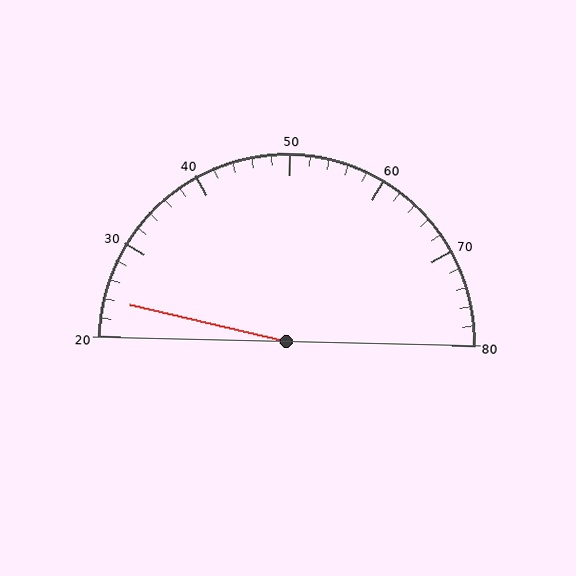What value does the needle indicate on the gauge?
The needle indicates approximately 24.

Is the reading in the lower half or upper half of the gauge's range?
The reading is in the lower half of the range (20 to 80).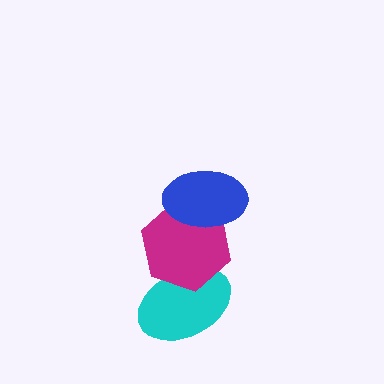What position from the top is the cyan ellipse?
The cyan ellipse is 3rd from the top.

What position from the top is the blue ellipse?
The blue ellipse is 1st from the top.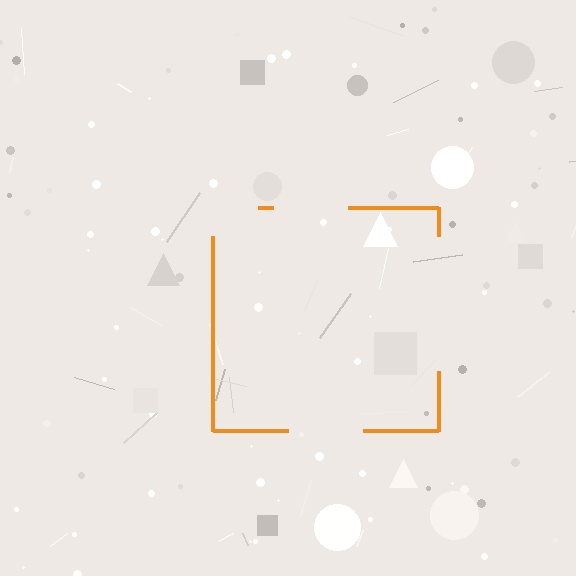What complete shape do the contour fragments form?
The contour fragments form a square.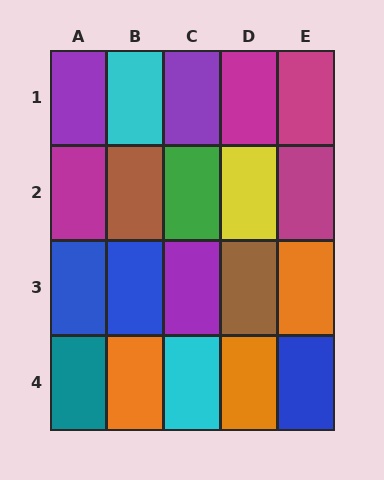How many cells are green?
1 cell is green.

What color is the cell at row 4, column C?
Cyan.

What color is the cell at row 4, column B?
Orange.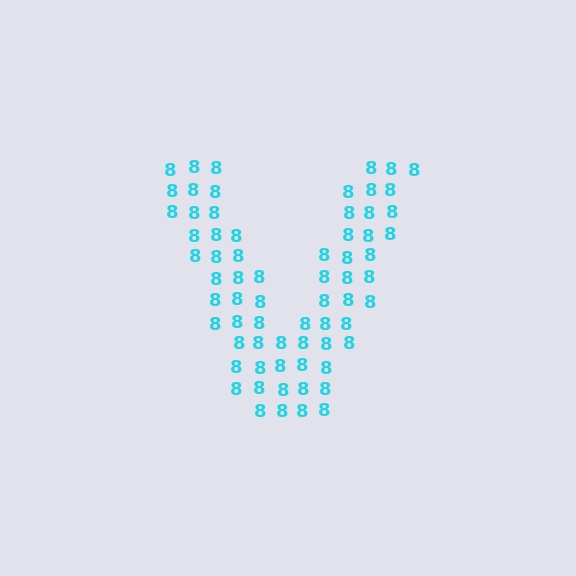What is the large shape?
The large shape is the letter V.